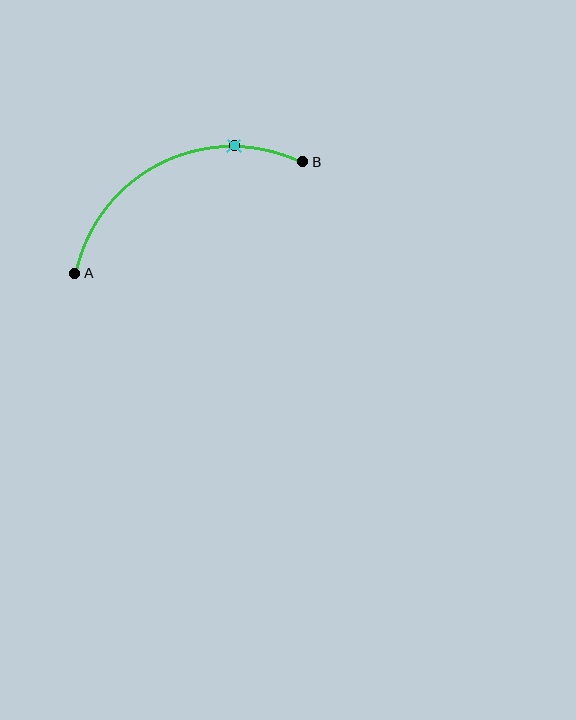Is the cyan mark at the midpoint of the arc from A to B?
No. The cyan mark lies on the arc but is closer to endpoint B. The arc midpoint would be at the point on the curve equidistant along the arc from both A and B.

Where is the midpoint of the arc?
The arc midpoint is the point on the curve farthest from the straight line joining A and B. It sits above that line.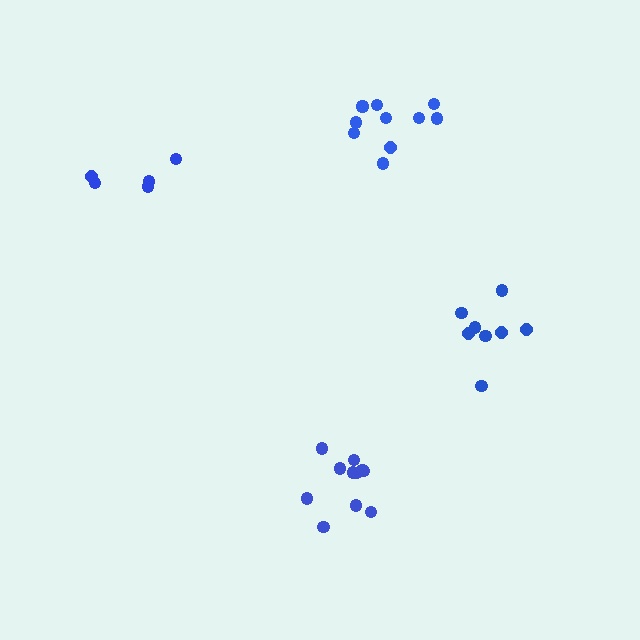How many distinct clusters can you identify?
There are 4 distinct clusters.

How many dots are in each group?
Group 1: 8 dots, Group 2: 11 dots, Group 3: 11 dots, Group 4: 5 dots (35 total).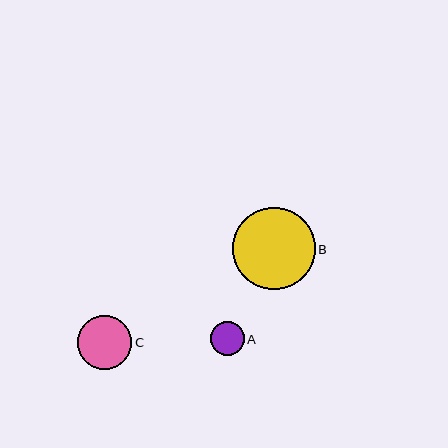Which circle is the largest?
Circle B is the largest with a size of approximately 83 pixels.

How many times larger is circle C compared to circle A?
Circle C is approximately 1.6 times the size of circle A.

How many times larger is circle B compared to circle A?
Circle B is approximately 2.4 times the size of circle A.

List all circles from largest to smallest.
From largest to smallest: B, C, A.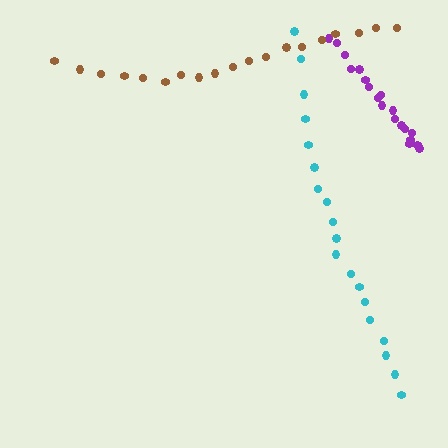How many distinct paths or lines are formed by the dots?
There are 3 distinct paths.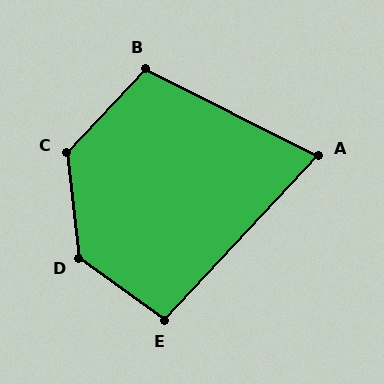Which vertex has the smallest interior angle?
A, at approximately 74 degrees.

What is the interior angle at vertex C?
Approximately 130 degrees (obtuse).